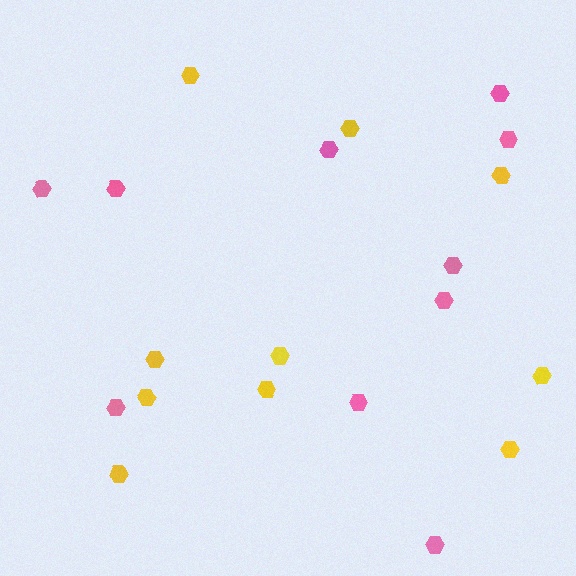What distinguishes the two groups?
There are 2 groups: one group of pink hexagons (10) and one group of yellow hexagons (10).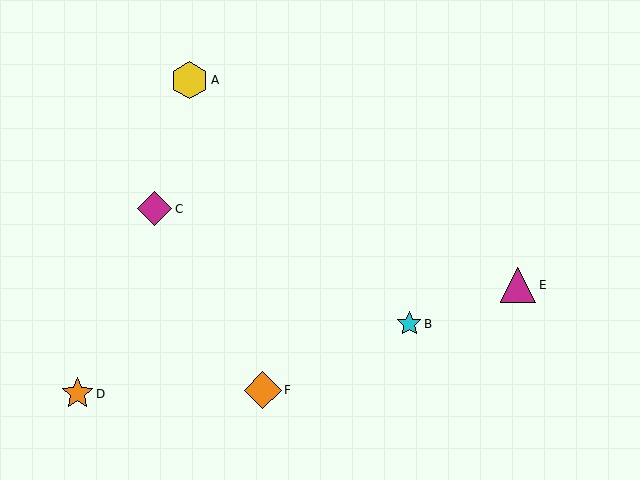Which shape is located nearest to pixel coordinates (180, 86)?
The yellow hexagon (labeled A) at (190, 80) is nearest to that location.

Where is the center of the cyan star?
The center of the cyan star is at (409, 324).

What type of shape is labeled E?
Shape E is a magenta triangle.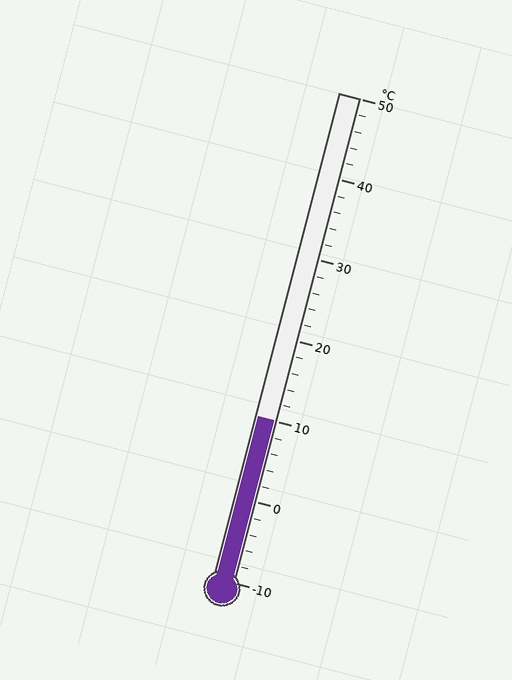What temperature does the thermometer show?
The thermometer shows approximately 10°C.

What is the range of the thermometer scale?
The thermometer scale ranges from -10°C to 50°C.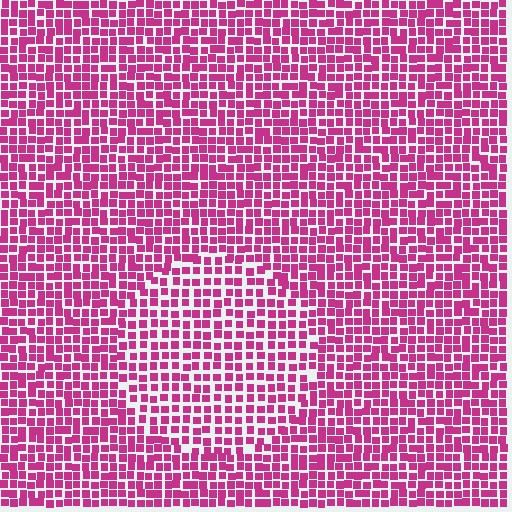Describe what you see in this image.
The image contains small magenta elements arranged at two different densities. A circle-shaped region is visible where the elements are less densely packed than the surrounding area.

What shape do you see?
I see a circle.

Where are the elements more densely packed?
The elements are more densely packed outside the circle boundary.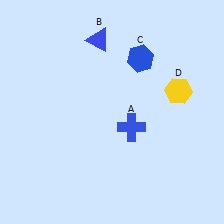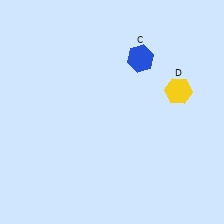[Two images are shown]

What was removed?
The blue cross (A), the blue triangle (B) were removed in Image 2.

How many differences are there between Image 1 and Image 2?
There are 2 differences between the two images.